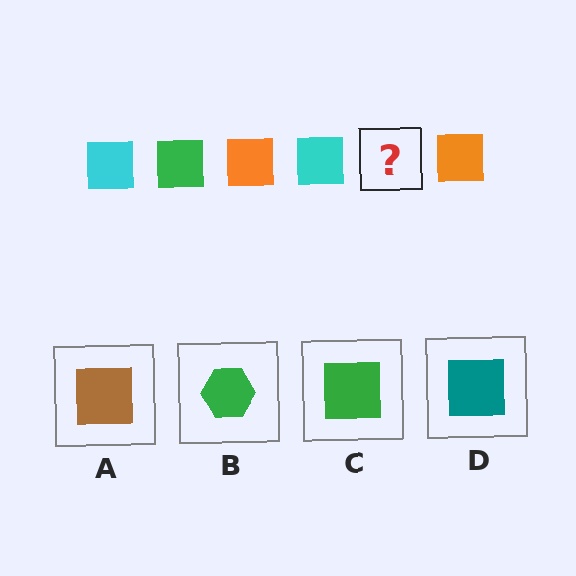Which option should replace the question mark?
Option C.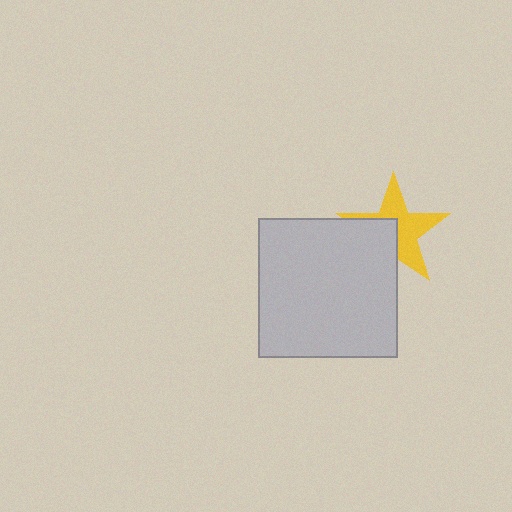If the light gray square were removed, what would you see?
You would see the complete yellow star.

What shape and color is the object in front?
The object in front is a light gray square.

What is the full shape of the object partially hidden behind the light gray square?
The partially hidden object is a yellow star.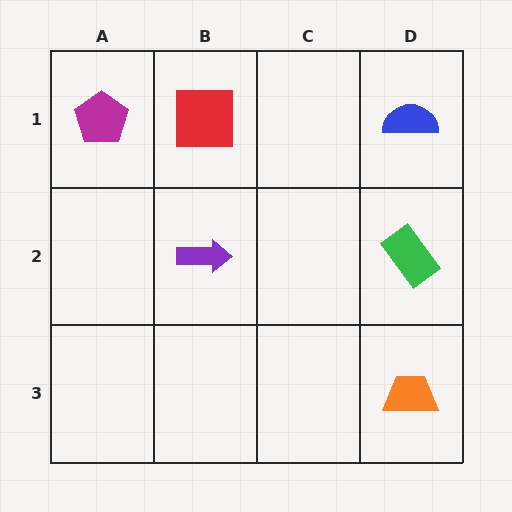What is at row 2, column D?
A green rectangle.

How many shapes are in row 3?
1 shape.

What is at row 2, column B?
A purple arrow.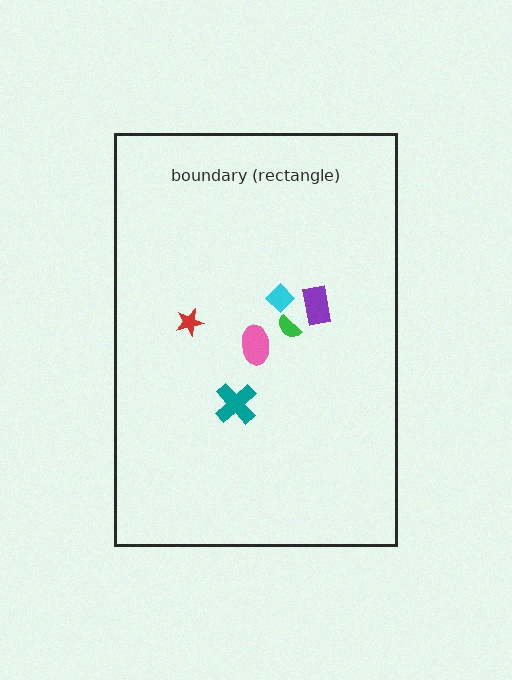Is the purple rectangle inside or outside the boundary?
Inside.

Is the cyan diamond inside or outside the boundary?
Inside.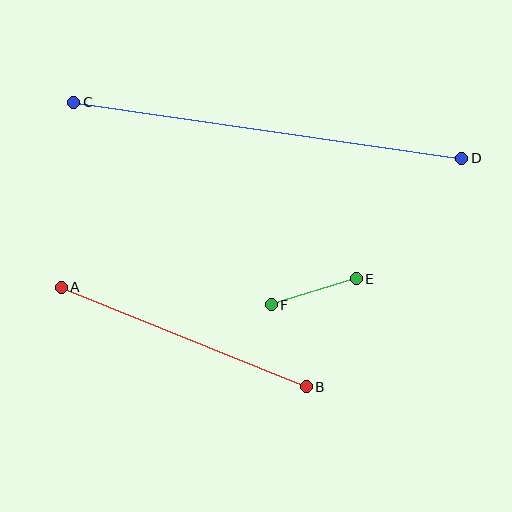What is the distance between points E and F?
The distance is approximately 89 pixels.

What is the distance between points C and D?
The distance is approximately 392 pixels.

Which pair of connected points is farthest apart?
Points C and D are farthest apart.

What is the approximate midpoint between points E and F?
The midpoint is at approximately (314, 292) pixels.